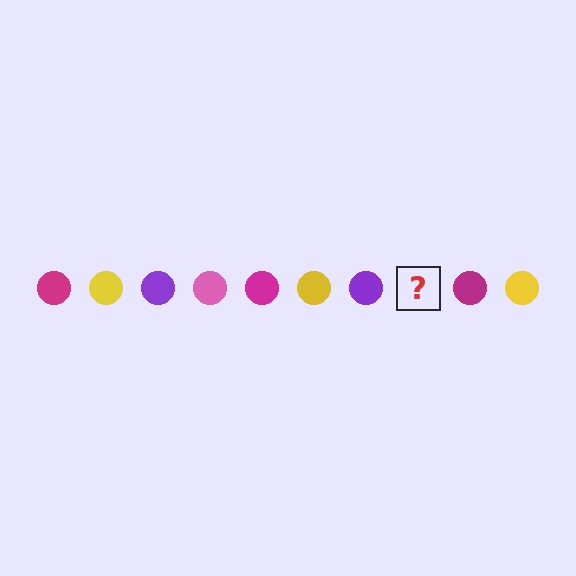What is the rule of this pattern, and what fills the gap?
The rule is that the pattern cycles through magenta, yellow, purple, pink circles. The gap should be filled with a pink circle.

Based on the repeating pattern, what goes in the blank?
The blank should be a pink circle.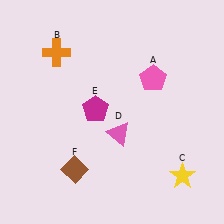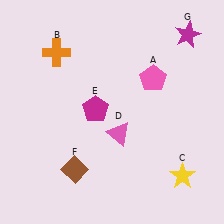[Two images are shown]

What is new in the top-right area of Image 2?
A magenta star (G) was added in the top-right area of Image 2.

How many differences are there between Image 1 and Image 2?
There is 1 difference between the two images.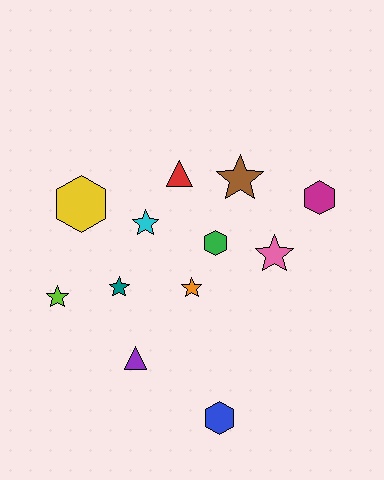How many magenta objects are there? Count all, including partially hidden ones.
There is 1 magenta object.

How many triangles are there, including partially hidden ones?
There are 2 triangles.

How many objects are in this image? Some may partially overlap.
There are 12 objects.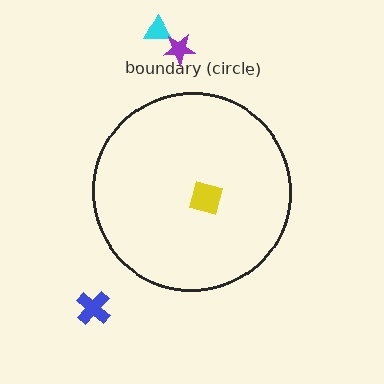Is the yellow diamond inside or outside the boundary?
Inside.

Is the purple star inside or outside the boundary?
Outside.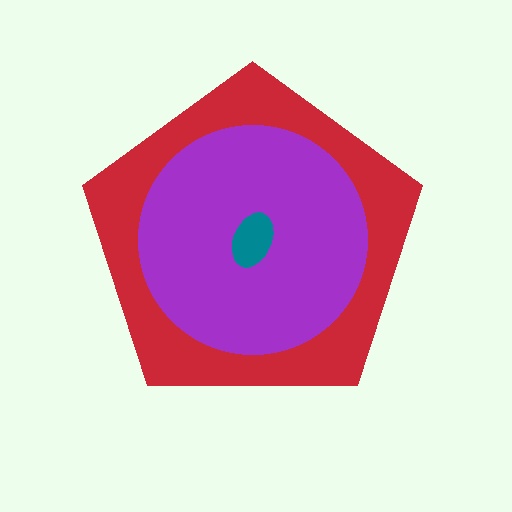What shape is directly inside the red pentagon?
The purple circle.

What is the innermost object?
The teal ellipse.